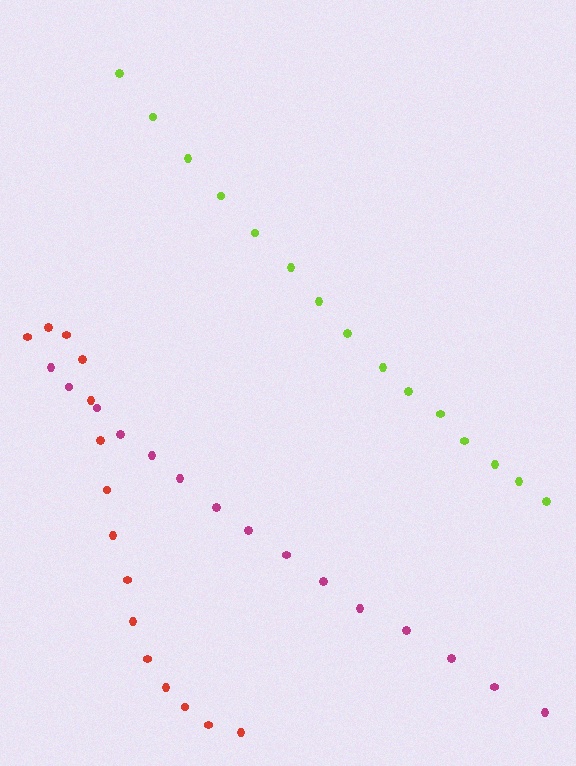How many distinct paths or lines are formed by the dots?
There are 3 distinct paths.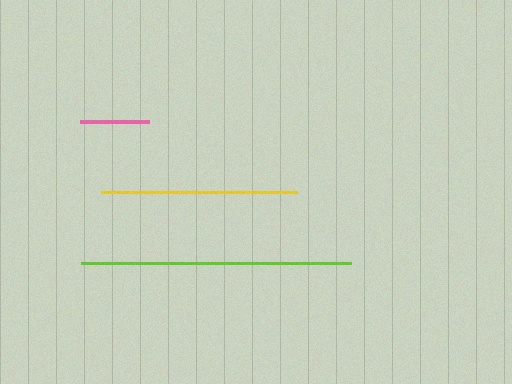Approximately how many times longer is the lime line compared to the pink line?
The lime line is approximately 3.9 times the length of the pink line.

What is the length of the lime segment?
The lime segment is approximately 270 pixels long.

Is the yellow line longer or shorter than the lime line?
The lime line is longer than the yellow line.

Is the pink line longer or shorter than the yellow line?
The yellow line is longer than the pink line.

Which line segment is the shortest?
The pink line is the shortest at approximately 69 pixels.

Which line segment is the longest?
The lime line is the longest at approximately 270 pixels.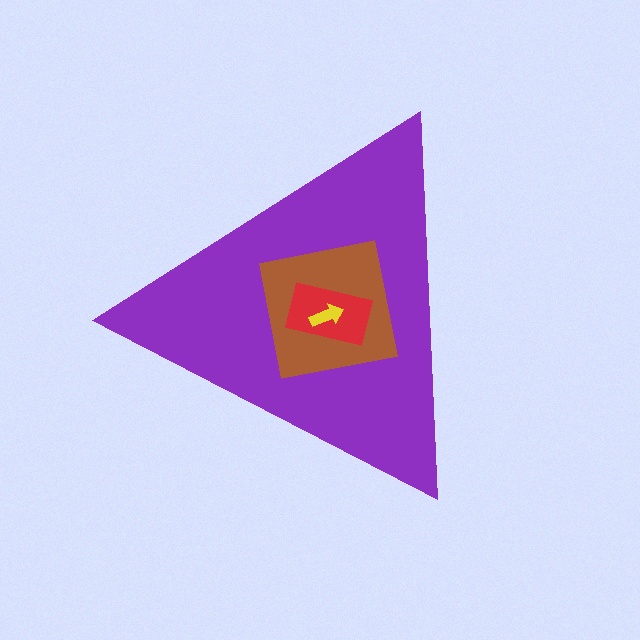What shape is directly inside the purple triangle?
The brown square.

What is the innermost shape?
The yellow arrow.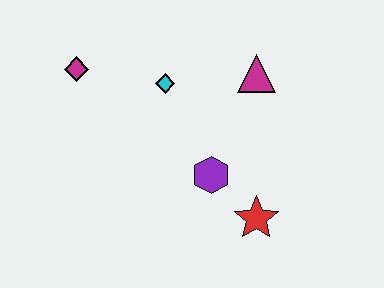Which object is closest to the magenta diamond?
The cyan diamond is closest to the magenta diamond.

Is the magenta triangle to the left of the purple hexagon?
No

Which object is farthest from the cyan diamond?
The red star is farthest from the cyan diamond.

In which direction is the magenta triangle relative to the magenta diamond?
The magenta triangle is to the right of the magenta diamond.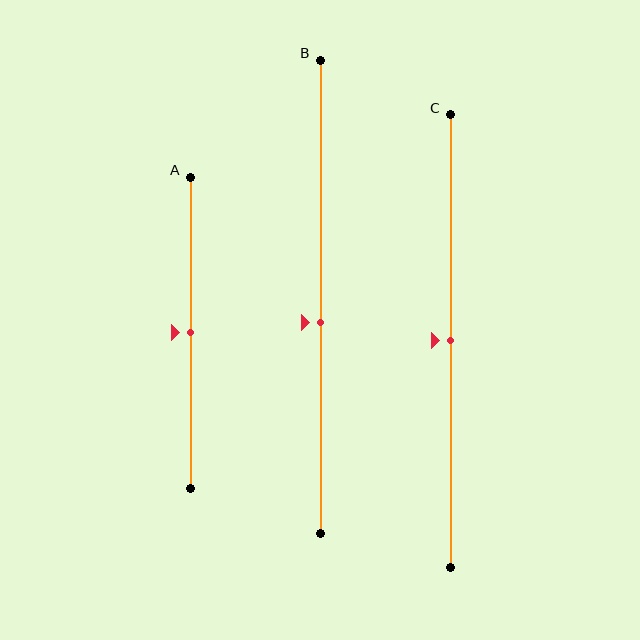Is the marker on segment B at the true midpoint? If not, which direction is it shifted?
No, the marker on segment B is shifted downward by about 5% of the segment length.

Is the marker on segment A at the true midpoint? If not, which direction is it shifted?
Yes, the marker on segment A is at the true midpoint.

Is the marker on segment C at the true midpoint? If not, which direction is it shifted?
Yes, the marker on segment C is at the true midpoint.